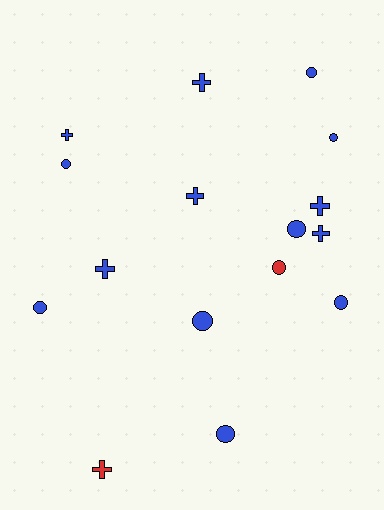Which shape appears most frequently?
Circle, with 9 objects.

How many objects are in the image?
There are 16 objects.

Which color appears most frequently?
Blue, with 14 objects.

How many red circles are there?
There is 1 red circle.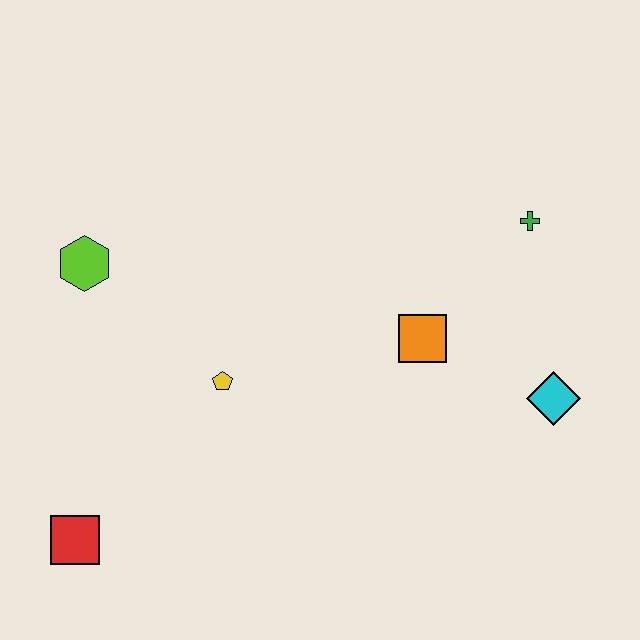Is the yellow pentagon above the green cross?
No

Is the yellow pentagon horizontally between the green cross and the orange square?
No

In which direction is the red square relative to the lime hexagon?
The red square is below the lime hexagon.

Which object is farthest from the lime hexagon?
The cyan diamond is farthest from the lime hexagon.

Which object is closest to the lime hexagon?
The yellow pentagon is closest to the lime hexagon.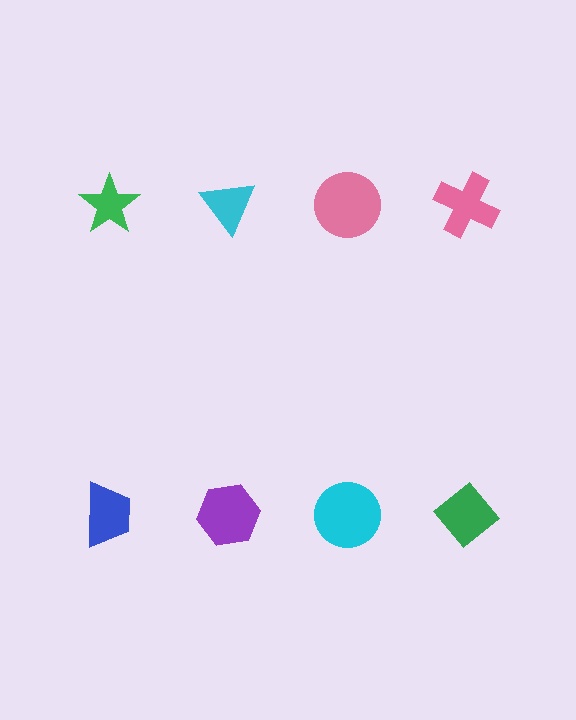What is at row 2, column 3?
A cyan circle.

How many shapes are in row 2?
4 shapes.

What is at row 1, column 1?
A green star.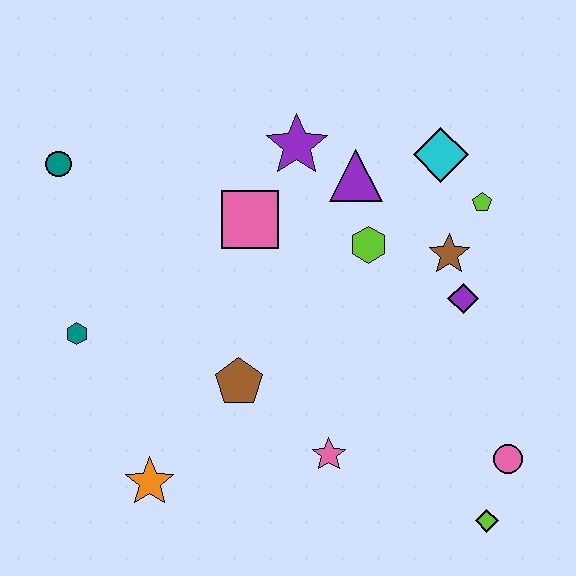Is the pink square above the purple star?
No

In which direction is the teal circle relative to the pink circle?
The teal circle is to the left of the pink circle.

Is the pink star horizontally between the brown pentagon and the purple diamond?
Yes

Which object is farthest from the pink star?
The teal circle is farthest from the pink star.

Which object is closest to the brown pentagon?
The pink star is closest to the brown pentagon.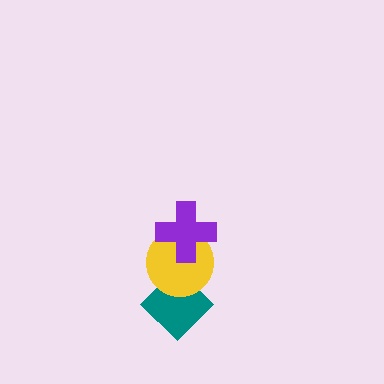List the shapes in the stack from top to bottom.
From top to bottom: the purple cross, the yellow circle, the teal diamond.